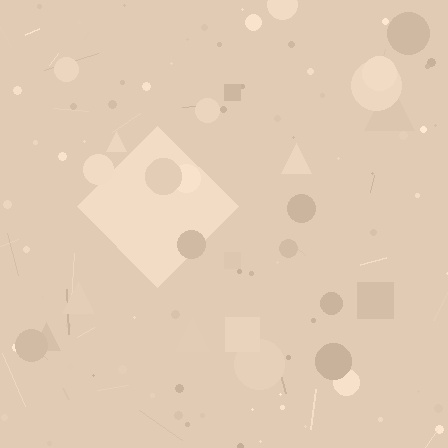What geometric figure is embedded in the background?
A diamond is embedded in the background.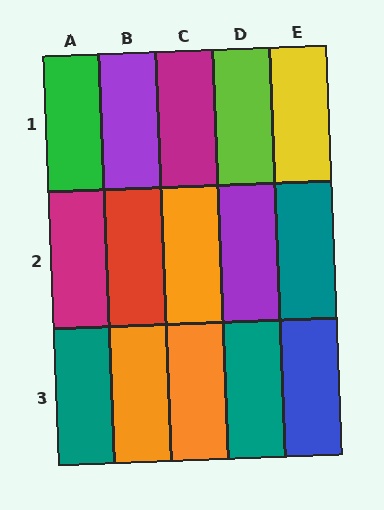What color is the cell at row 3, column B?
Orange.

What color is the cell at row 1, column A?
Green.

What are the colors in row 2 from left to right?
Magenta, red, orange, purple, teal.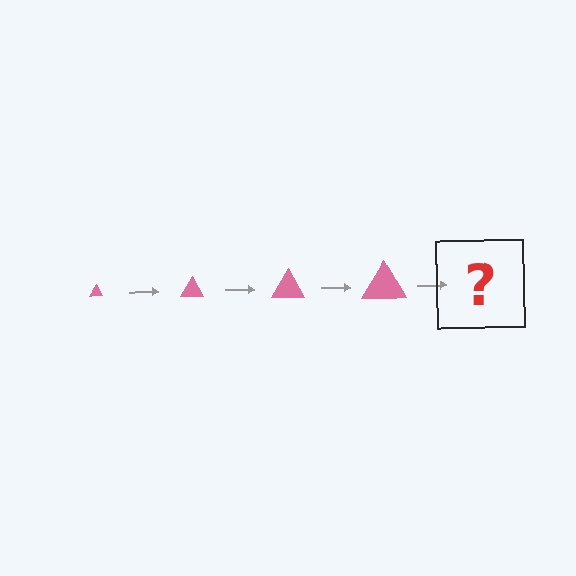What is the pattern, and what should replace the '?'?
The pattern is that the triangle gets progressively larger each step. The '?' should be a pink triangle, larger than the previous one.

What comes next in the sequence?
The next element should be a pink triangle, larger than the previous one.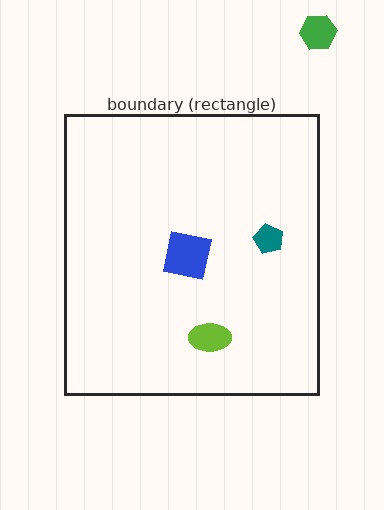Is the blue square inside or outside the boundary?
Inside.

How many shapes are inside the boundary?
3 inside, 1 outside.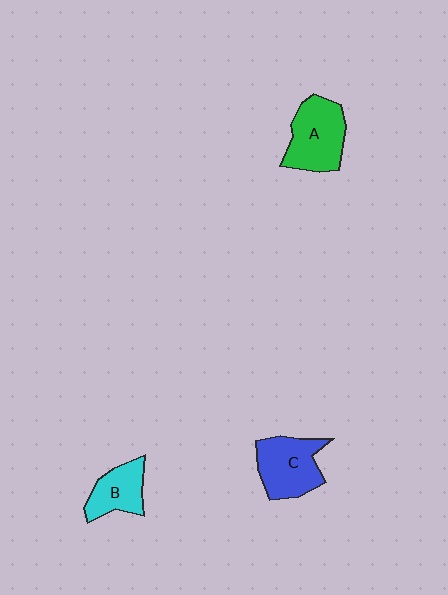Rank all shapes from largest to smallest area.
From largest to smallest: A (green), C (blue), B (cyan).